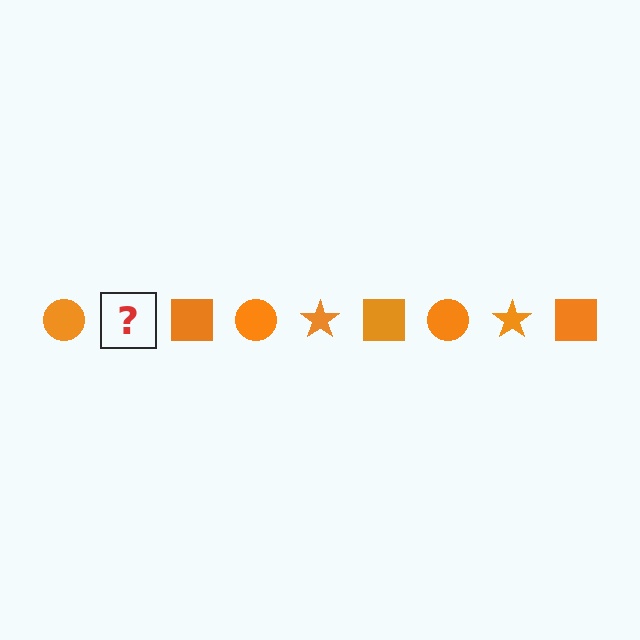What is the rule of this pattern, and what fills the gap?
The rule is that the pattern cycles through circle, star, square shapes in orange. The gap should be filled with an orange star.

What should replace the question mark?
The question mark should be replaced with an orange star.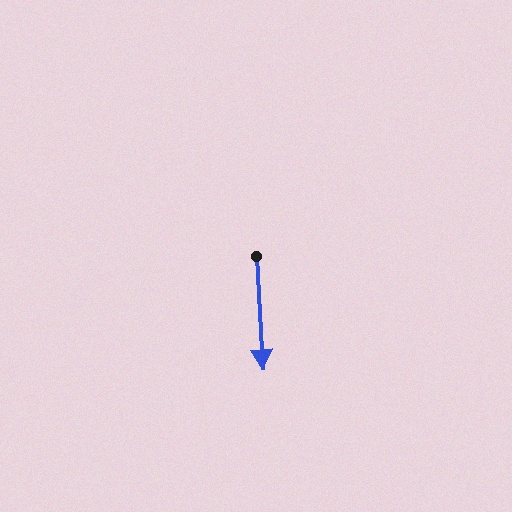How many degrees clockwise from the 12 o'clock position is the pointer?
Approximately 177 degrees.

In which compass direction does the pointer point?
South.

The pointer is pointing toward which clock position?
Roughly 6 o'clock.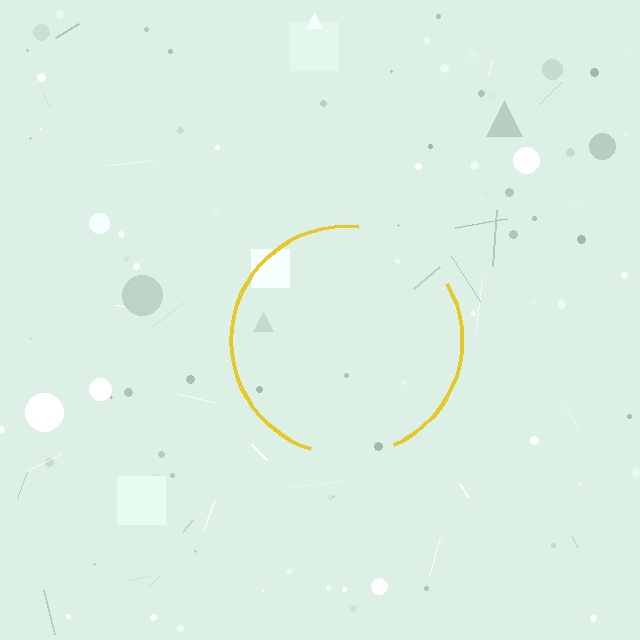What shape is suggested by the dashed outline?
The dashed outline suggests a circle.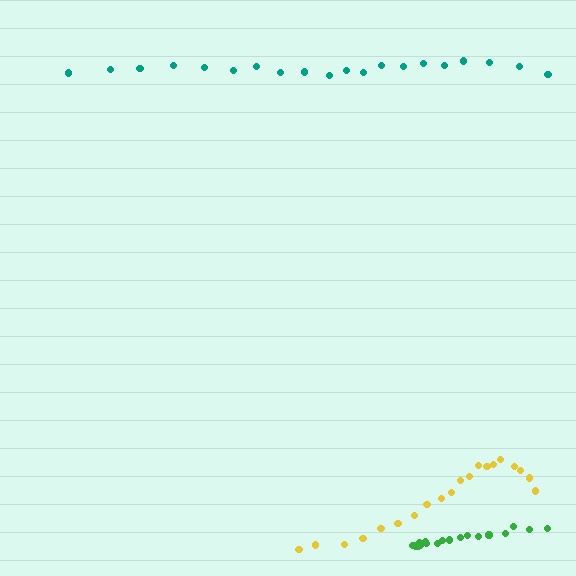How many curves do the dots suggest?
There are 3 distinct paths.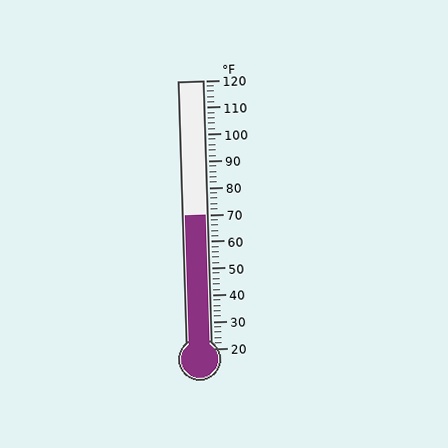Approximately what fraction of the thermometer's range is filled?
The thermometer is filled to approximately 50% of its range.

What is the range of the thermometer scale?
The thermometer scale ranges from 20°F to 120°F.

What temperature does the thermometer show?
The thermometer shows approximately 70°F.